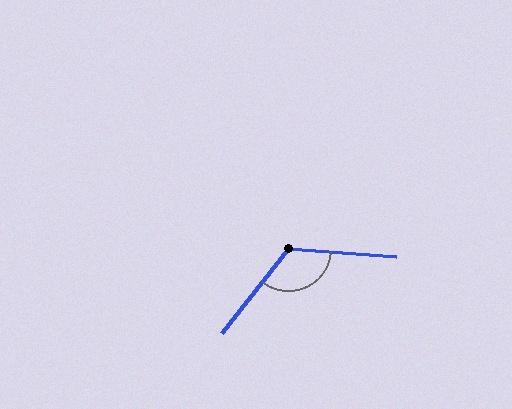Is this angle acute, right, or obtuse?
It is obtuse.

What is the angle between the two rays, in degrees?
Approximately 124 degrees.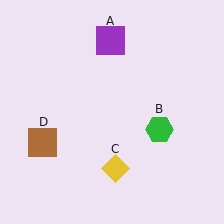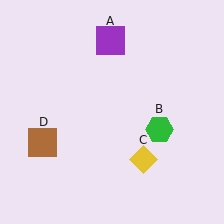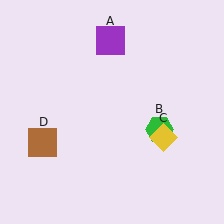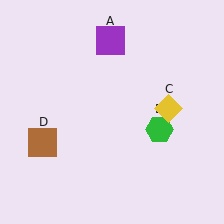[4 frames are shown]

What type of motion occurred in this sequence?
The yellow diamond (object C) rotated counterclockwise around the center of the scene.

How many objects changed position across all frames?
1 object changed position: yellow diamond (object C).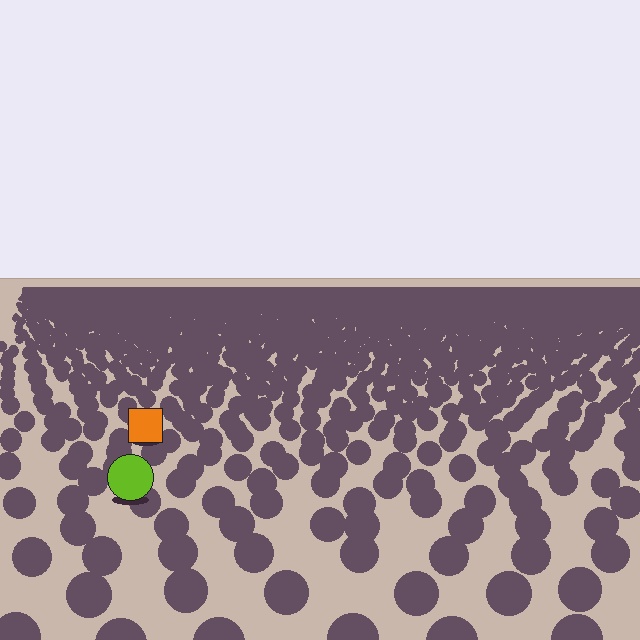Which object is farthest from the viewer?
The orange square is farthest from the viewer. It appears smaller and the ground texture around it is denser.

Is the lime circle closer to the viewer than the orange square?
Yes. The lime circle is closer — you can tell from the texture gradient: the ground texture is coarser near it.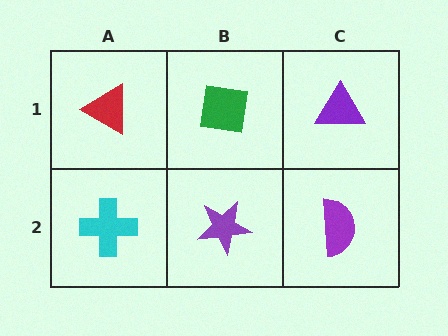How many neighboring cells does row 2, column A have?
2.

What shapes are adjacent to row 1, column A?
A cyan cross (row 2, column A), a green square (row 1, column B).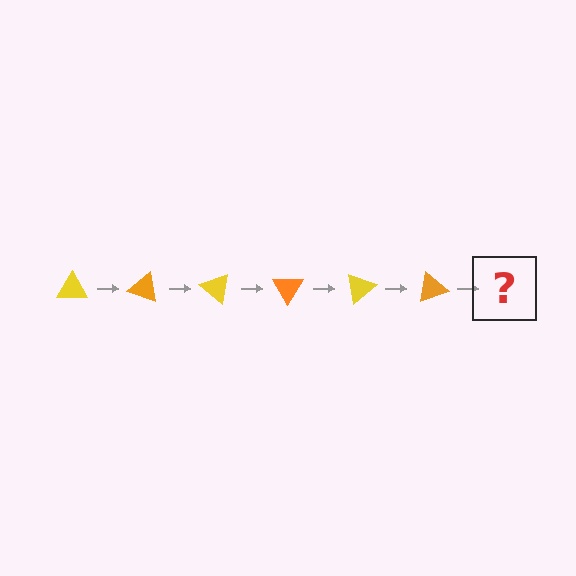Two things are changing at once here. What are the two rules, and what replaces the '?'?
The two rules are that it rotates 20 degrees each step and the color cycles through yellow and orange. The '?' should be a yellow triangle, rotated 120 degrees from the start.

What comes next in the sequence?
The next element should be a yellow triangle, rotated 120 degrees from the start.